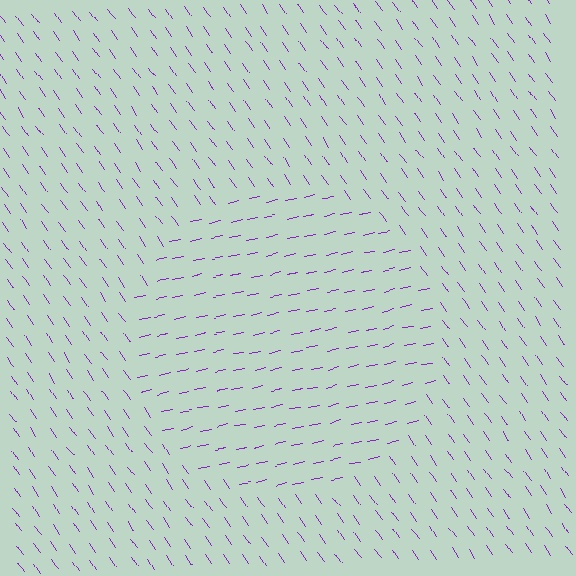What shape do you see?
I see a circle.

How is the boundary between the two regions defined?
The boundary is defined purely by a change in line orientation (approximately 68 degrees difference). All lines are the same color and thickness.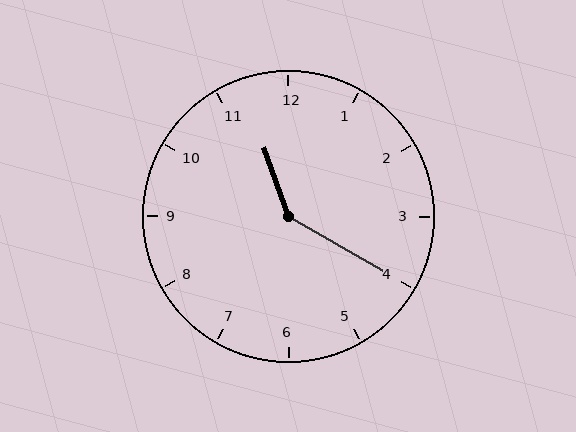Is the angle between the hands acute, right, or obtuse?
It is obtuse.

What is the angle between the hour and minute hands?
Approximately 140 degrees.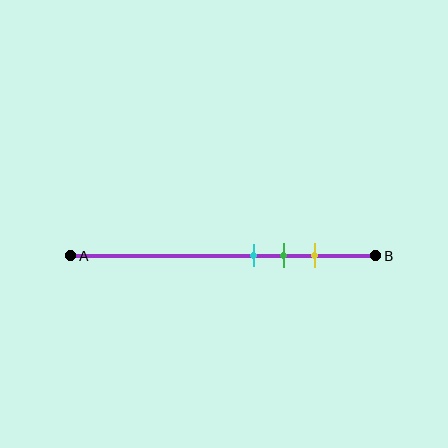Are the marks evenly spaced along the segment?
Yes, the marks are approximately evenly spaced.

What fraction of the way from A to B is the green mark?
The green mark is approximately 70% (0.7) of the way from A to B.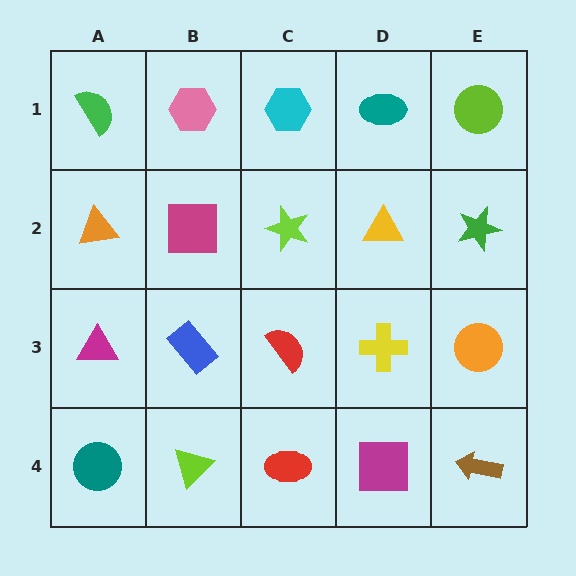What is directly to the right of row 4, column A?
A lime triangle.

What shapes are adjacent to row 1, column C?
A lime star (row 2, column C), a pink hexagon (row 1, column B), a teal ellipse (row 1, column D).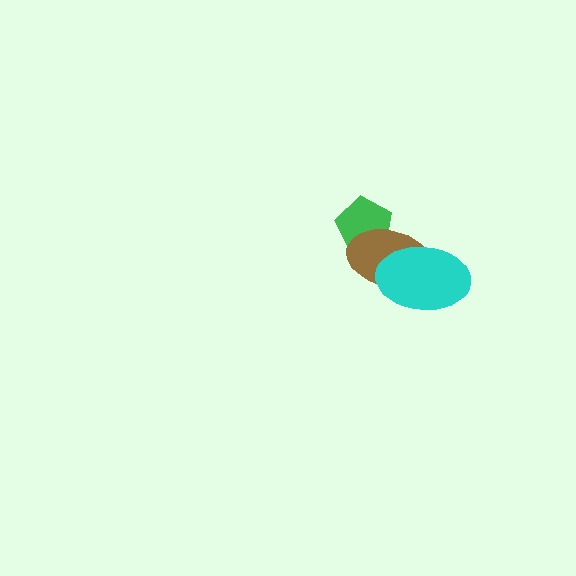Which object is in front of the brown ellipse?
The cyan ellipse is in front of the brown ellipse.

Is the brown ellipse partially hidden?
Yes, it is partially covered by another shape.